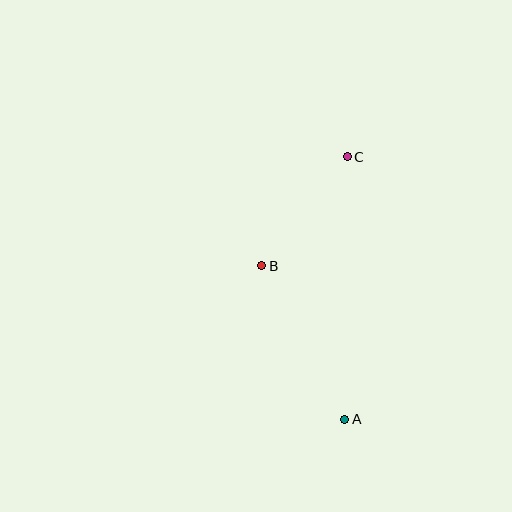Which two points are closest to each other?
Points B and C are closest to each other.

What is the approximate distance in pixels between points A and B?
The distance between A and B is approximately 174 pixels.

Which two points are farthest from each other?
Points A and C are farthest from each other.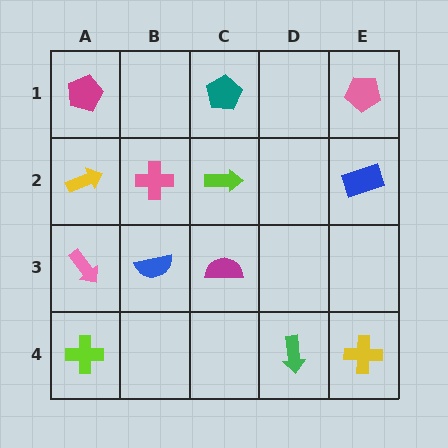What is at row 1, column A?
A magenta pentagon.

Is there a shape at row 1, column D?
No, that cell is empty.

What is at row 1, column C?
A teal pentagon.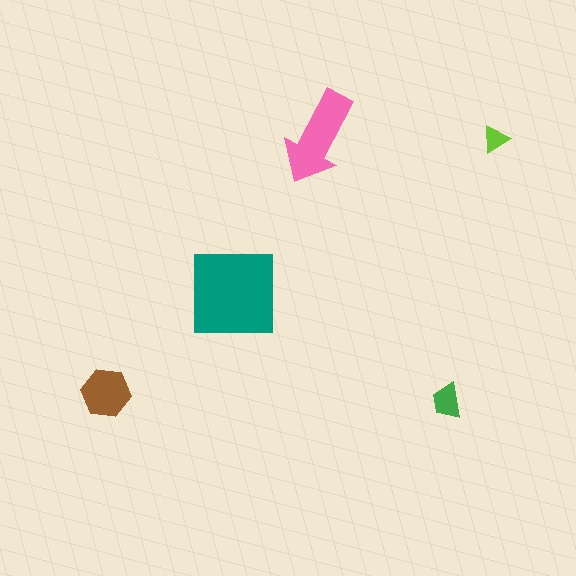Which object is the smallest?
The lime triangle.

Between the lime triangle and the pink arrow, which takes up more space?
The pink arrow.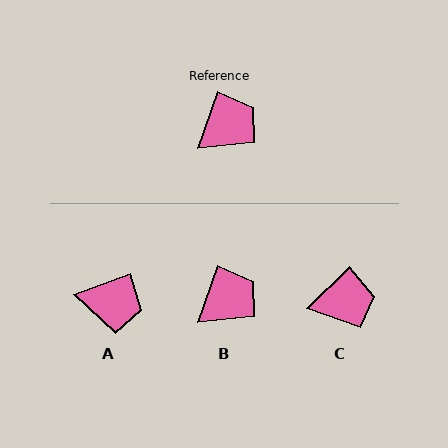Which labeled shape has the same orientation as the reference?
B.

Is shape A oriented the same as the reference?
No, it is off by about 50 degrees.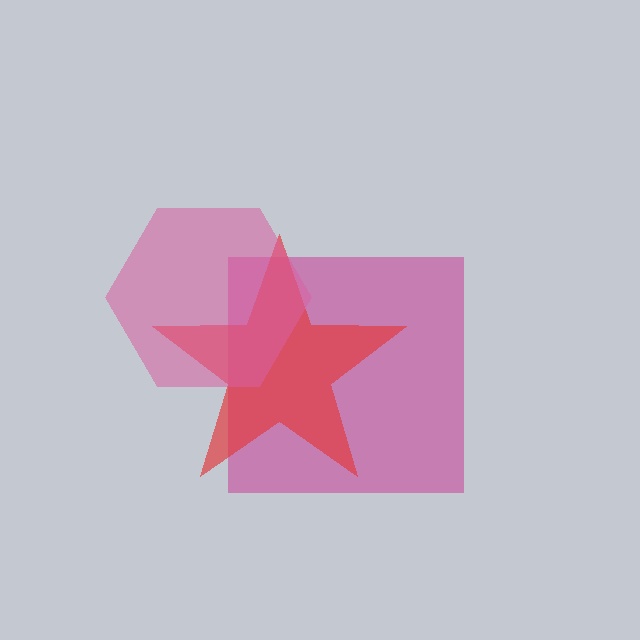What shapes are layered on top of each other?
The layered shapes are: a magenta square, a red star, a pink hexagon.